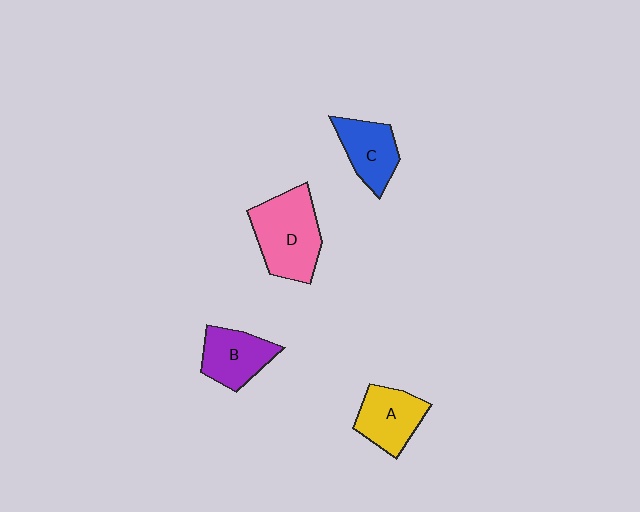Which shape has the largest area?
Shape D (pink).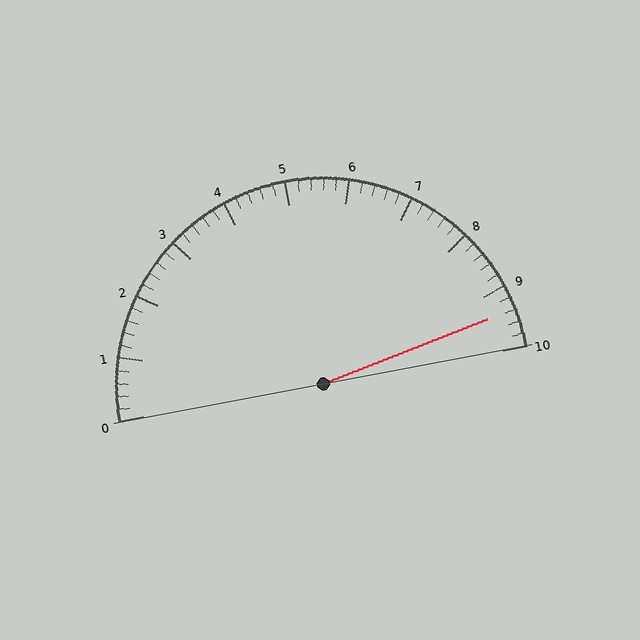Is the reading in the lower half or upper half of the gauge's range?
The reading is in the upper half of the range (0 to 10).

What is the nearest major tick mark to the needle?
The nearest major tick mark is 9.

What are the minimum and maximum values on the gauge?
The gauge ranges from 0 to 10.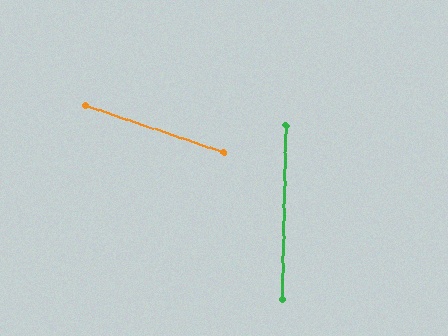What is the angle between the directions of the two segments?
Approximately 73 degrees.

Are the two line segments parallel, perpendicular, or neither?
Neither parallel nor perpendicular — they differ by about 73°.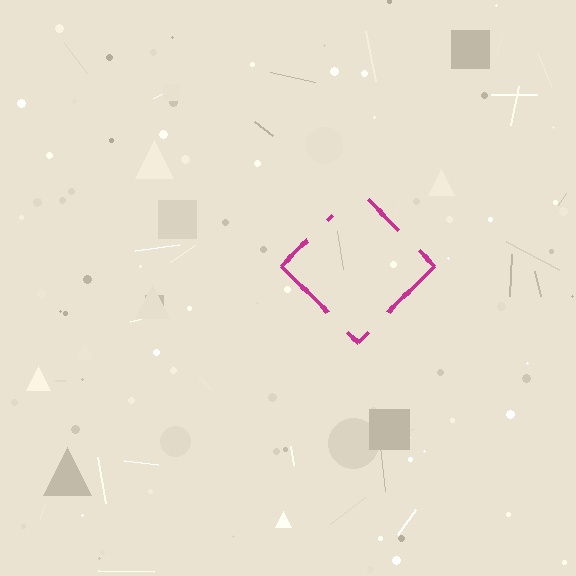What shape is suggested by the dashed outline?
The dashed outline suggests a diamond.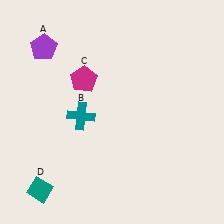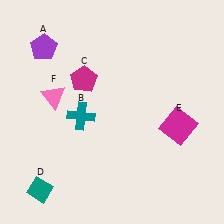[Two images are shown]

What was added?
A magenta square (E), a pink triangle (F) were added in Image 2.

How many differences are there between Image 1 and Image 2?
There are 2 differences between the two images.